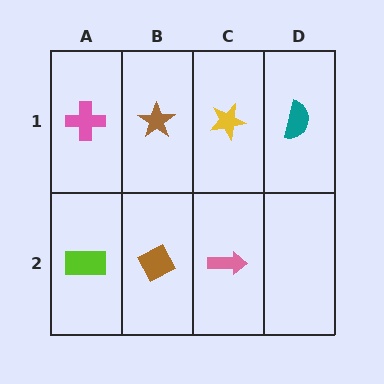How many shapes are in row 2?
3 shapes.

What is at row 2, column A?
A lime rectangle.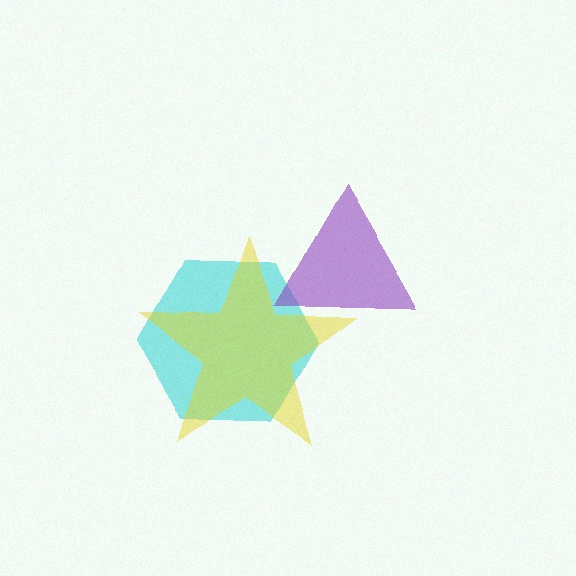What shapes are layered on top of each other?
The layered shapes are: a cyan hexagon, a purple triangle, a yellow star.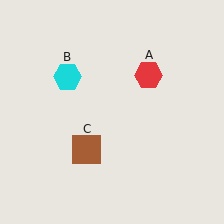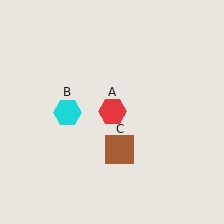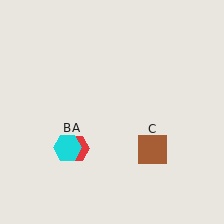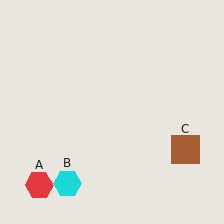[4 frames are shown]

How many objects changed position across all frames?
3 objects changed position: red hexagon (object A), cyan hexagon (object B), brown square (object C).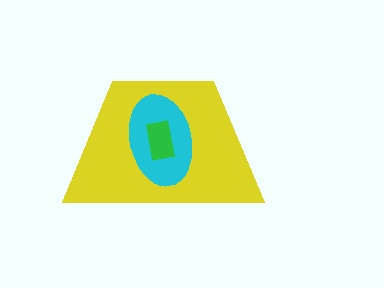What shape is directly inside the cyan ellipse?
The green rectangle.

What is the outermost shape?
The yellow trapezoid.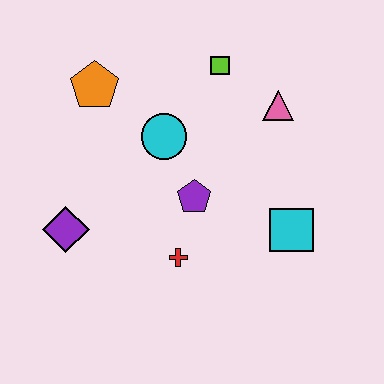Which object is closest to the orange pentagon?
The cyan circle is closest to the orange pentagon.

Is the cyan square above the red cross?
Yes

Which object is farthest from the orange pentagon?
The cyan square is farthest from the orange pentagon.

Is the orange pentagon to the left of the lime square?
Yes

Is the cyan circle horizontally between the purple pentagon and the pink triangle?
No